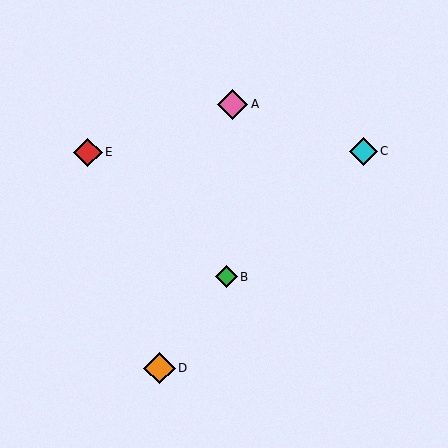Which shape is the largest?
The orange diamond (labeled D) is the largest.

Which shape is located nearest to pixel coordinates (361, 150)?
The cyan diamond (labeled C) at (364, 151) is nearest to that location.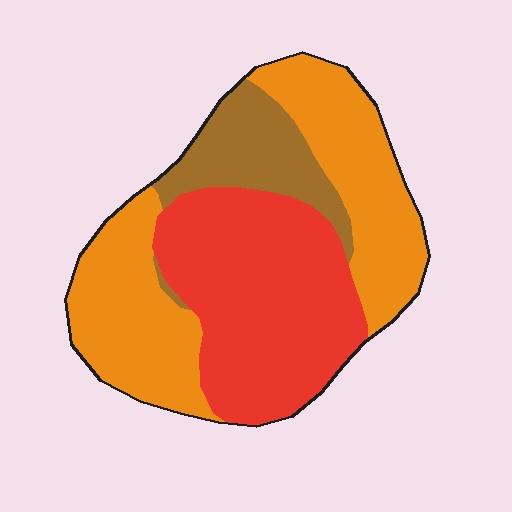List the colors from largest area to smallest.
From largest to smallest: orange, red, brown.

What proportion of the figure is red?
Red takes up between a quarter and a half of the figure.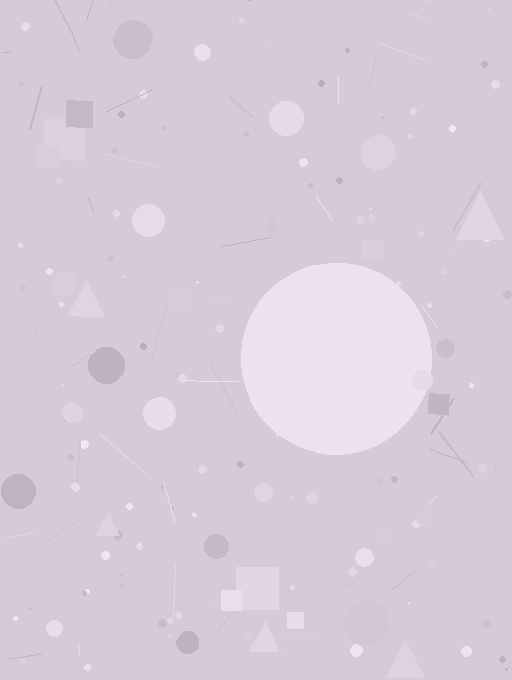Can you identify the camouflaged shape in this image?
The camouflaged shape is a circle.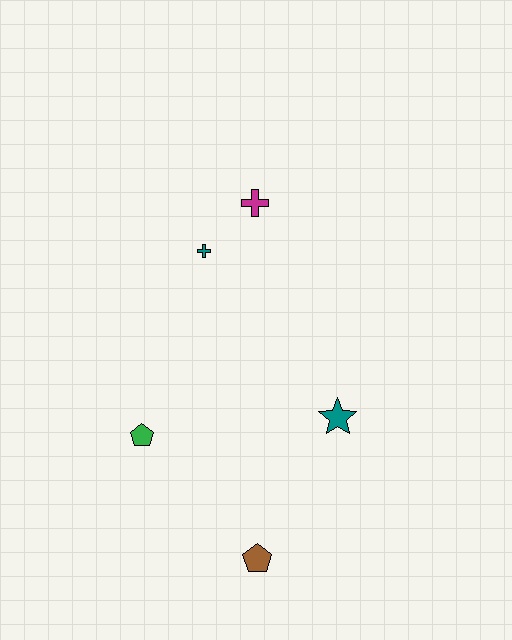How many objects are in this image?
There are 5 objects.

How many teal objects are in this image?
There are 2 teal objects.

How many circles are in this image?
There are no circles.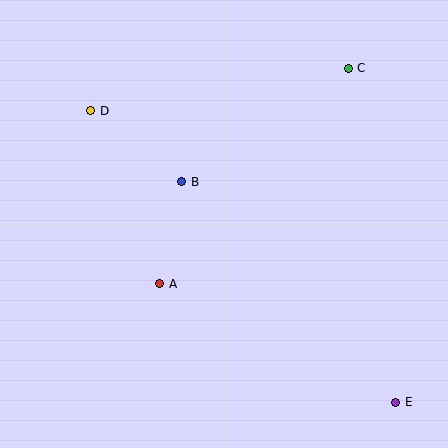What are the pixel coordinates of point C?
Point C is at (348, 68).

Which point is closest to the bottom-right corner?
Point E is closest to the bottom-right corner.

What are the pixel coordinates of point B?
Point B is at (182, 182).